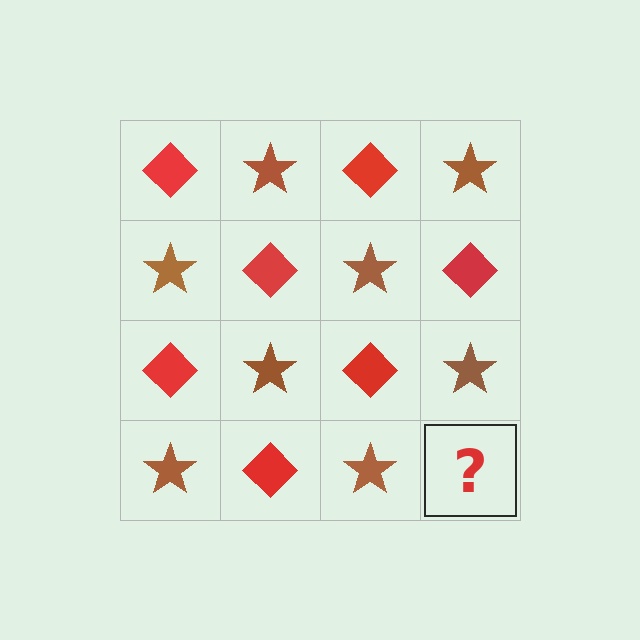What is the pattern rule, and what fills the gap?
The rule is that it alternates red diamond and brown star in a checkerboard pattern. The gap should be filled with a red diamond.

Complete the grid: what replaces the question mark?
The question mark should be replaced with a red diamond.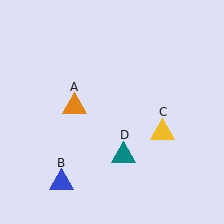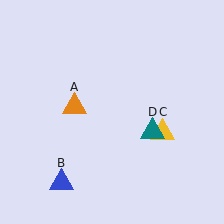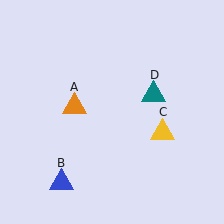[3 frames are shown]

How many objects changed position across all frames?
1 object changed position: teal triangle (object D).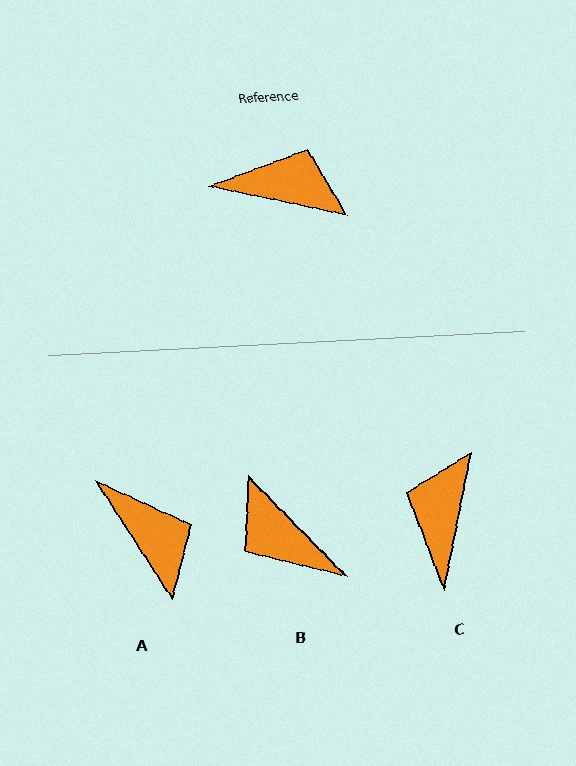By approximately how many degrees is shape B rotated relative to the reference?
Approximately 146 degrees counter-clockwise.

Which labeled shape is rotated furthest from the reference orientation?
B, about 146 degrees away.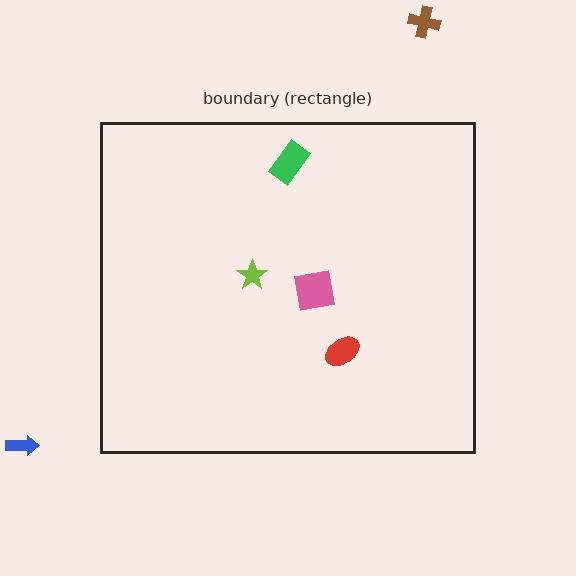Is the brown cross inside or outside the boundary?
Outside.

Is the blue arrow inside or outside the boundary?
Outside.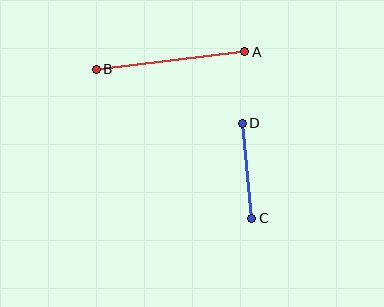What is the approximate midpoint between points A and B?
The midpoint is at approximately (171, 60) pixels.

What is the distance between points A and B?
The distance is approximately 149 pixels.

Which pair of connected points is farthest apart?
Points A and B are farthest apart.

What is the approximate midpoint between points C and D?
The midpoint is at approximately (247, 171) pixels.